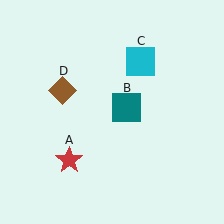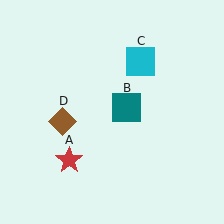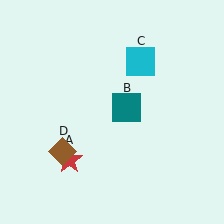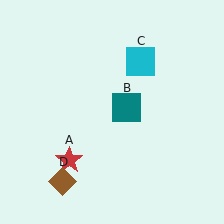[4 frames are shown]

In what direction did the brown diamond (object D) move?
The brown diamond (object D) moved down.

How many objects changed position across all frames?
1 object changed position: brown diamond (object D).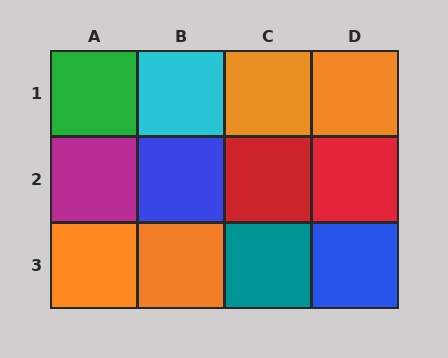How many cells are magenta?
1 cell is magenta.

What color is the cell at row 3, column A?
Orange.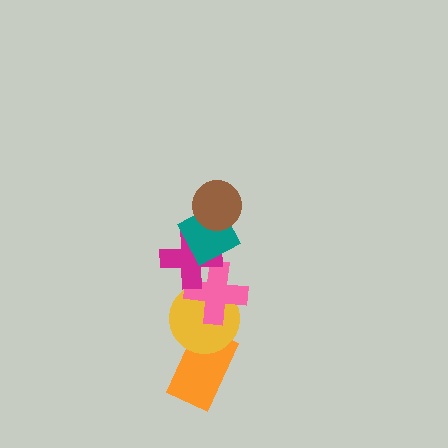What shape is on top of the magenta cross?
The teal square is on top of the magenta cross.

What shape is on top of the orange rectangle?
The yellow circle is on top of the orange rectangle.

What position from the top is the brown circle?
The brown circle is 1st from the top.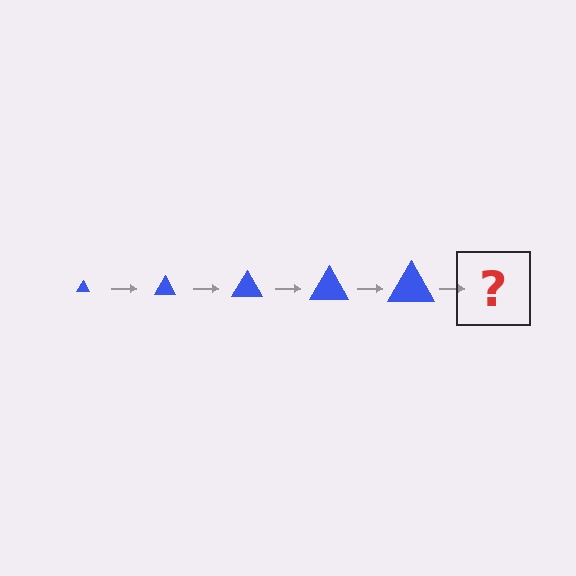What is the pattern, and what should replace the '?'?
The pattern is that the triangle gets progressively larger each step. The '?' should be a blue triangle, larger than the previous one.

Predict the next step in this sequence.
The next step is a blue triangle, larger than the previous one.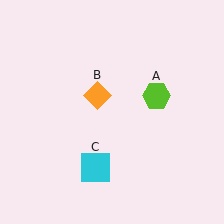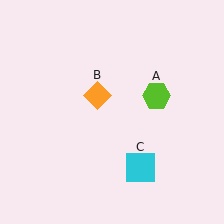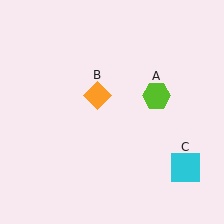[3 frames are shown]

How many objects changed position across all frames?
1 object changed position: cyan square (object C).